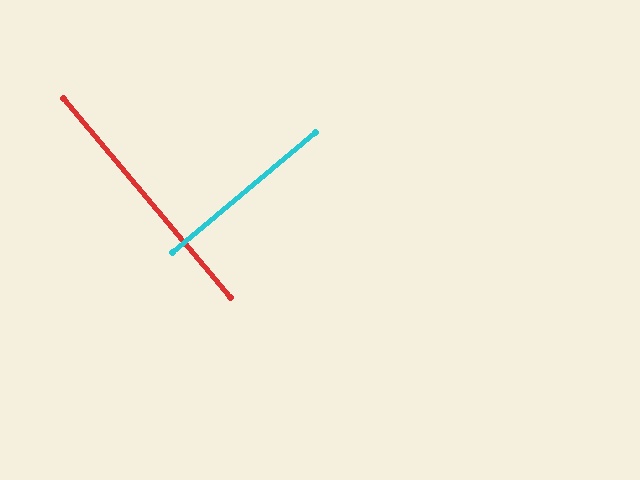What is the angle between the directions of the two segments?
Approximately 90 degrees.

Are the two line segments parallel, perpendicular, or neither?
Perpendicular — they meet at approximately 90°.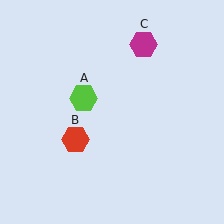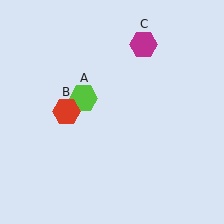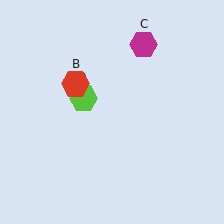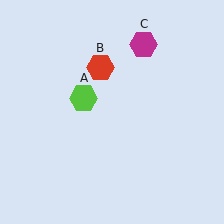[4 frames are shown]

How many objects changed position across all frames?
1 object changed position: red hexagon (object B).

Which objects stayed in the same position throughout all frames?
Lime hexagon (object A) and magenta hexagon (object C) remained stationary.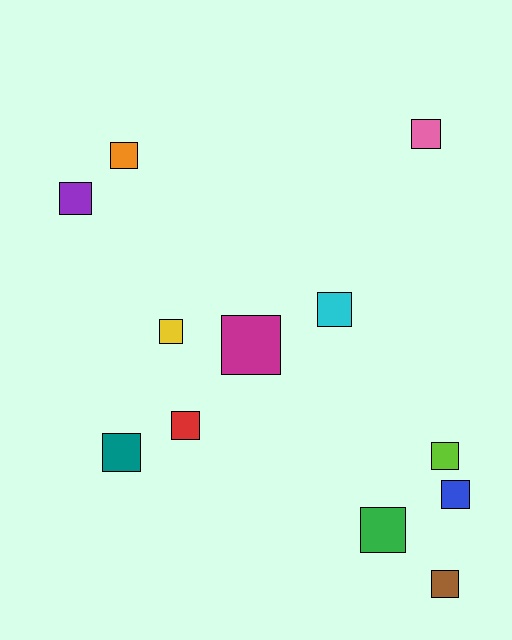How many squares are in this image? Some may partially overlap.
There are 12 squares.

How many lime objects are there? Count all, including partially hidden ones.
There is 1 lime object.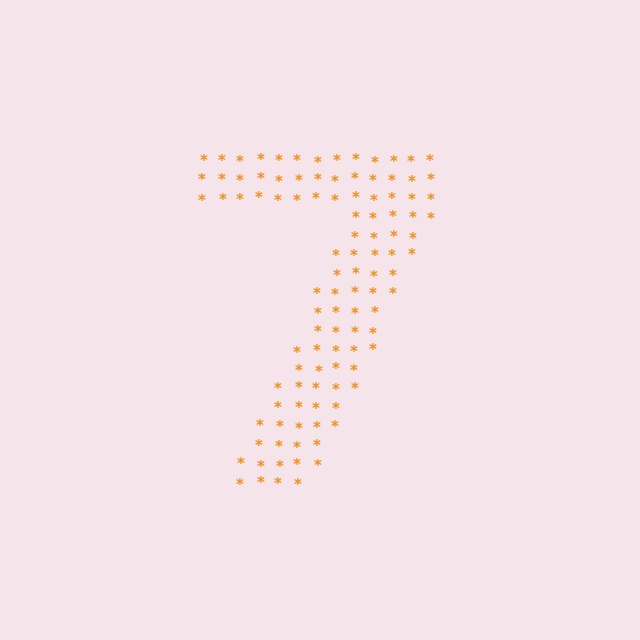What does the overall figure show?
The overall figure shows the digit 7.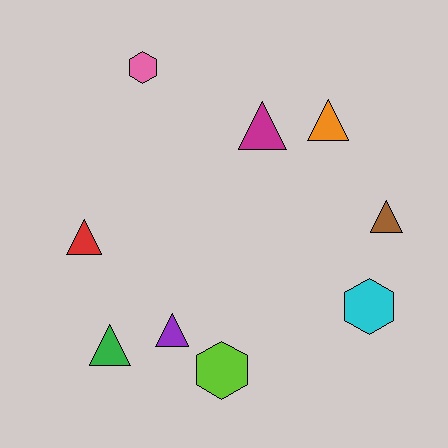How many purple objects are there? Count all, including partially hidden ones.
There is 1 purple object.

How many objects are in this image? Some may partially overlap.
There are 9 objects.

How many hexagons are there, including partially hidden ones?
There are 3 hexagons.